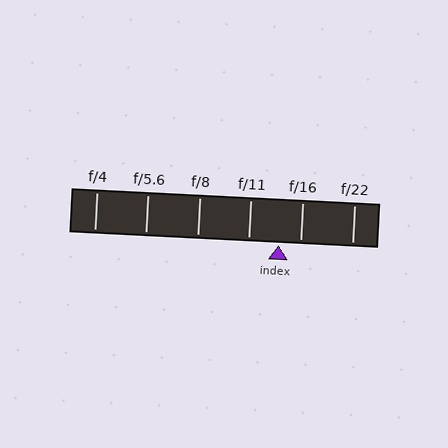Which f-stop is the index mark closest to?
The index mark is closest to f/16.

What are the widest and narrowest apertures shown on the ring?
The widest aperture shown is f/4 and the narrowest is f/22.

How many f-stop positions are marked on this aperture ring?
There are 6 f-stop positions marked.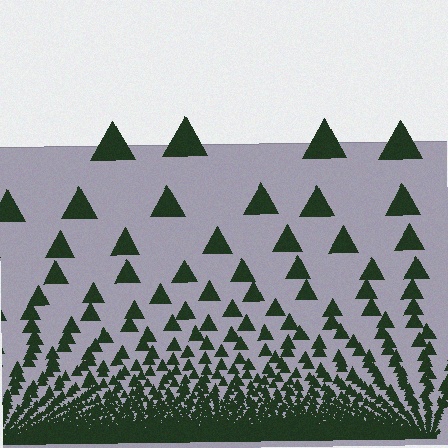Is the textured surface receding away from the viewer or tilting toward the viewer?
The surface appears to tilt toward the viewer. Texture elements get larger and sparser toward the top.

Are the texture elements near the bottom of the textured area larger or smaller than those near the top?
Smaller. The gradient is inverted — elements near the bottom are smaller and denser.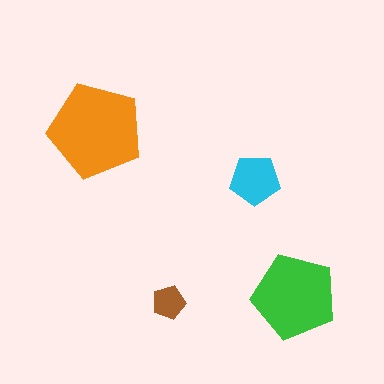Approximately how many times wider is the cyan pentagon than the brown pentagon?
About 1.5 times wider.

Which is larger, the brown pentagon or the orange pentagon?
The orange one.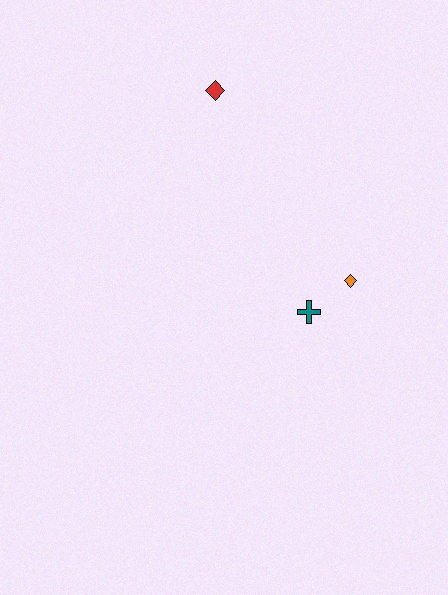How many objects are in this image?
There are 3 objects.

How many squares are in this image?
There are no squares.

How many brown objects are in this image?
There are no brown objects.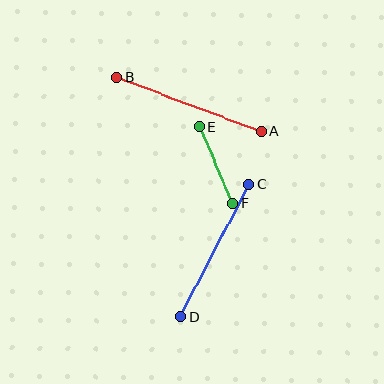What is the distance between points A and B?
The distance is approximately 154 pixels.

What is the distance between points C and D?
The distance is approximately 149 pixels.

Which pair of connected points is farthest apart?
Points A and B are farthest apart.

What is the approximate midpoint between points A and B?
The midpoint is at approximately (189, 104) pixels.